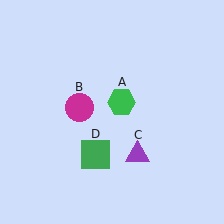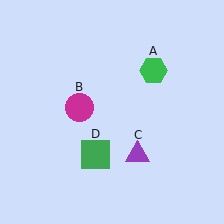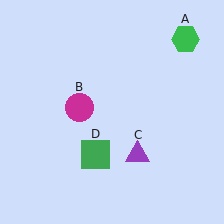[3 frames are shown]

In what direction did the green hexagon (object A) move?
The green hexagon (object A) moved up and to the right.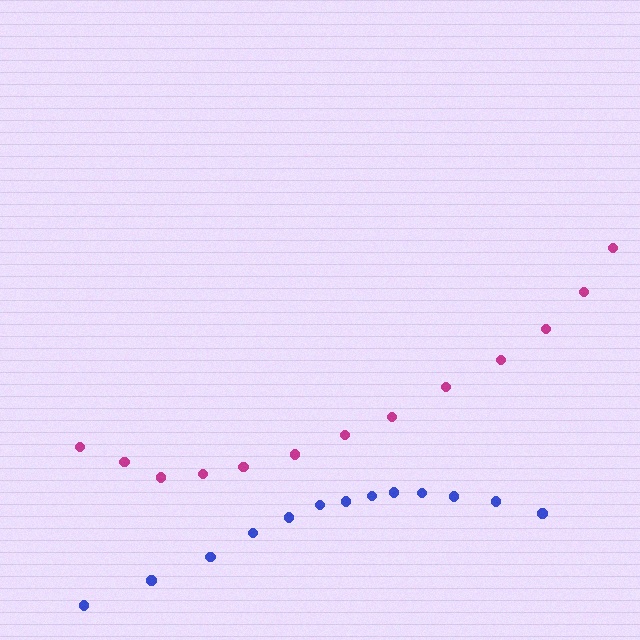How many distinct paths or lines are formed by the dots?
There are 2 distinct paths.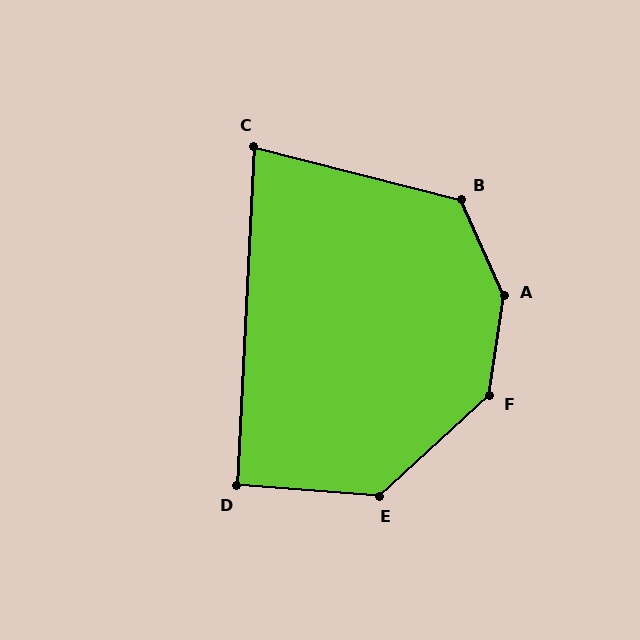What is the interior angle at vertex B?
Approximately 128 degrees (obtuse).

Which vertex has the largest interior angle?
A, at approximately 148 degrees.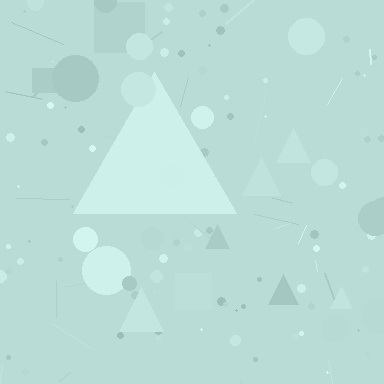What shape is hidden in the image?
A triangle is hidden in the image.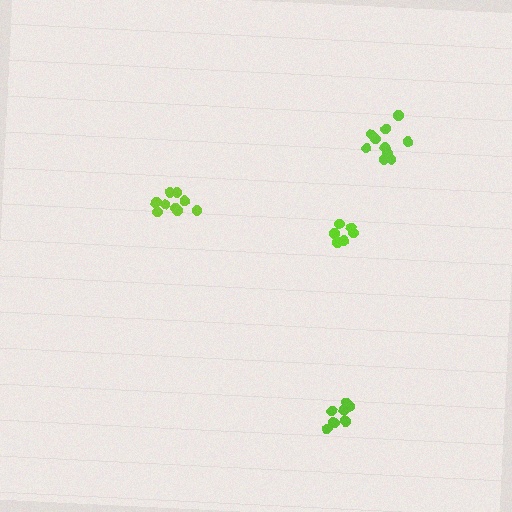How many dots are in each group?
Group 1: 9 dots, Group 2: 6 dots, Group 3: 8 dots, Group 4: 10 dots (33 total).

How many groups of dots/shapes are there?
There are 4 groups.